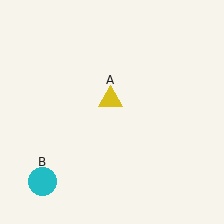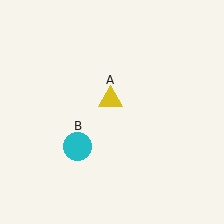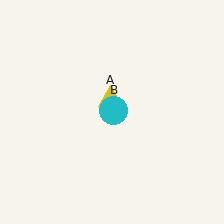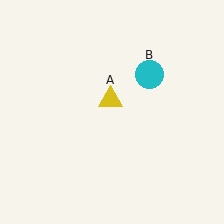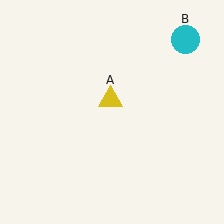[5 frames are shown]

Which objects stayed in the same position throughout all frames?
Yellow triangle (object A) remained stationary.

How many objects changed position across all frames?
1 object changed position: cyan circle (object B).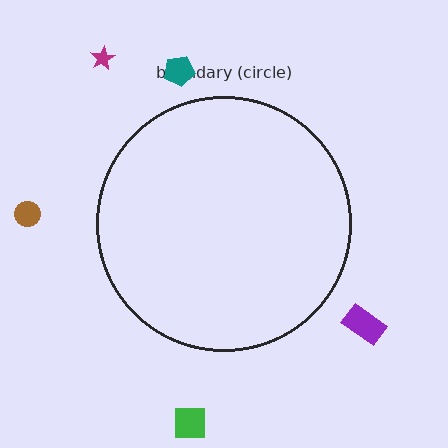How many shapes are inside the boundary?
0 inside, 5 outside.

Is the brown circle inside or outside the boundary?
Outside.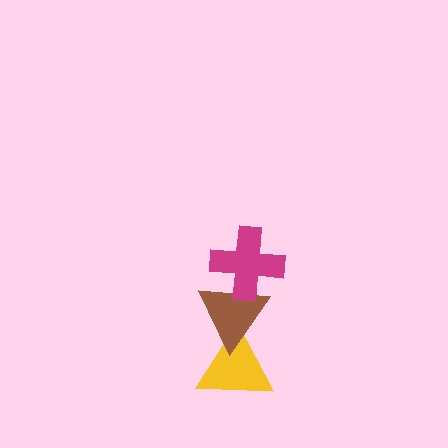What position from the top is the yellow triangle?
The yellow triangle is 3rd from the top.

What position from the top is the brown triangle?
The brown triangle is 2nd from the top.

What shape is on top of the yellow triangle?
The brown triangle is on top of the yellow triangle.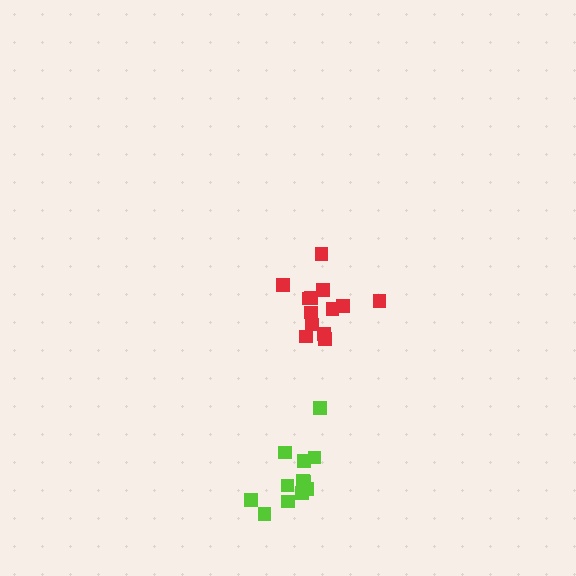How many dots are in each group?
Group 1: 12 dots, Group 2: 13 dots (25 total).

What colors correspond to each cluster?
The clusters are colored: lime, red.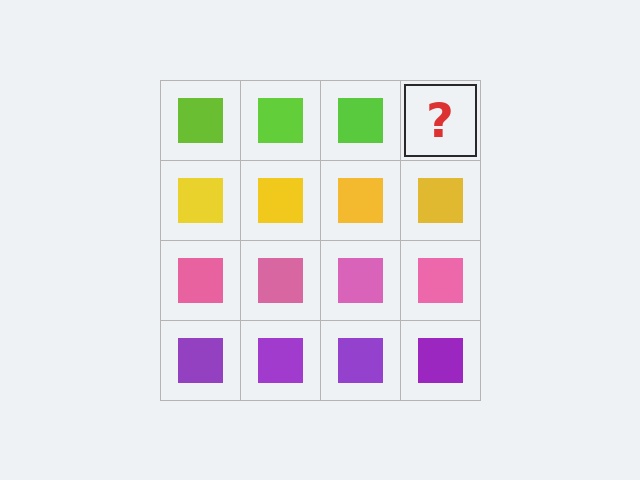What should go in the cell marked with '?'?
The missing cell should contain a lime square.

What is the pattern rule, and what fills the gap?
The rule is that each row has a consistent color. The gap should be filled with a lime square.